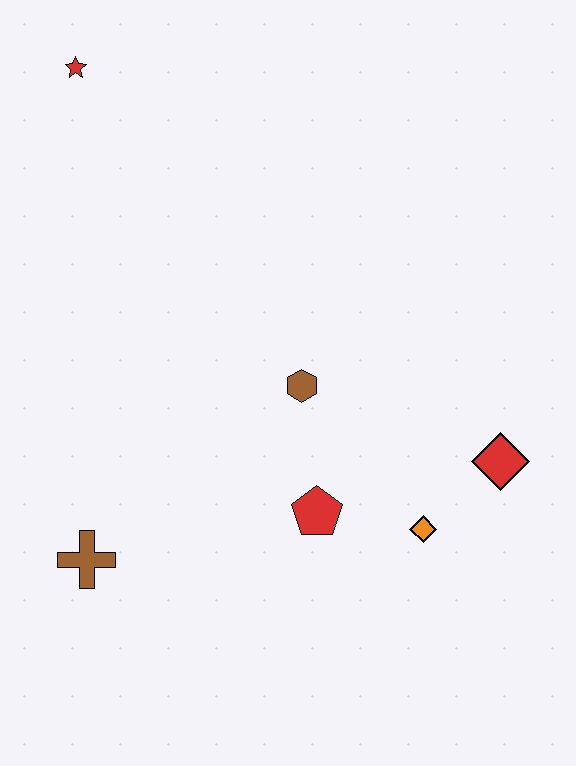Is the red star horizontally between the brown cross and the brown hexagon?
No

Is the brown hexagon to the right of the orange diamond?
No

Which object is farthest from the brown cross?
The red star is farthest from the brown cross.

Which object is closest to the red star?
The brown hexagon is closest to the red star.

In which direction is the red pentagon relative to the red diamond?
The red pentagon is to the left of the red diamond.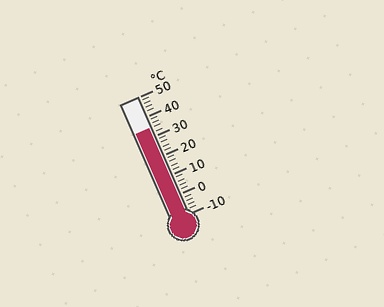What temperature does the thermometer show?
The thermometer shows approximately 34°C.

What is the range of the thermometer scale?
The thermometer scale ranges from -10°C to 50°C.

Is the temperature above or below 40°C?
The temperature is below 40°C.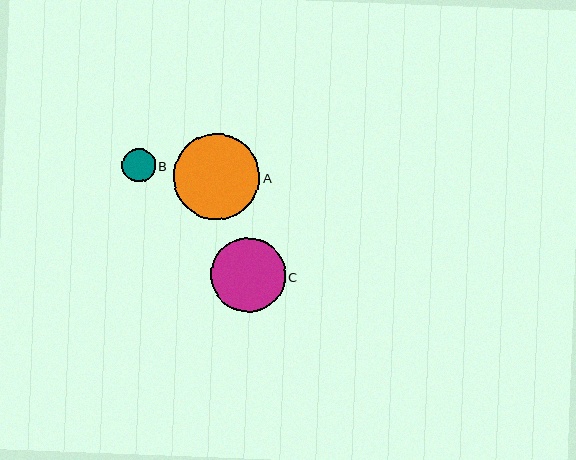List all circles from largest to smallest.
From largest to smallest: A, C, B.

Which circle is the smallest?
Circle B is the smallest with a size of approximately 33 pixels.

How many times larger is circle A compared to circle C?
Circle A is approximately 1.2 times the size of circle C.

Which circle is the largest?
Circle A is the largest with a size of approximately 86 pixels.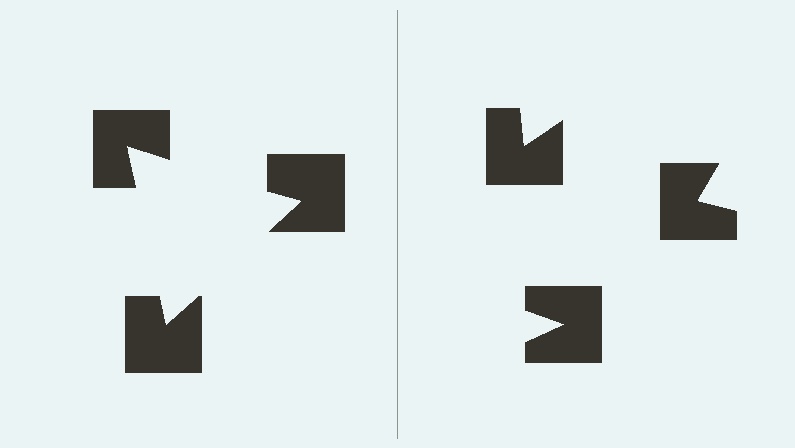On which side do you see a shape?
An illusory triangle appears on the left side. On the right side the wedge cuts are rotated, so no coherent shape forms.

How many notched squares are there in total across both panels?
6 — 3 on each side.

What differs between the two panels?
The notched squares are positioned identically on both sides; only the wedge orientations differ. On the left they align to a triangle; on the right they are misaligned.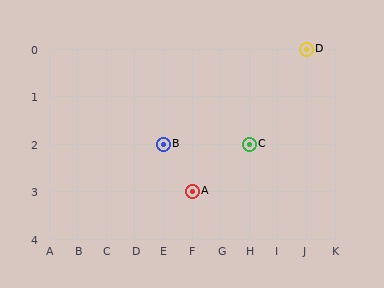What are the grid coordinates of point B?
Point B is at grid coordinates (E, 2).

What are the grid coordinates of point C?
Point C is at grid coordinates (H, 2).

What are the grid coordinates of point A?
Point A is at grid coordinates (F, 3).